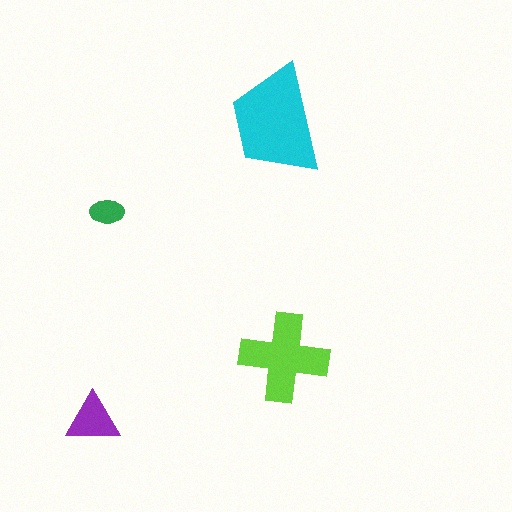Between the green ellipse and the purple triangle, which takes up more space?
The purple triangle.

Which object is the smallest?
The green ellipse.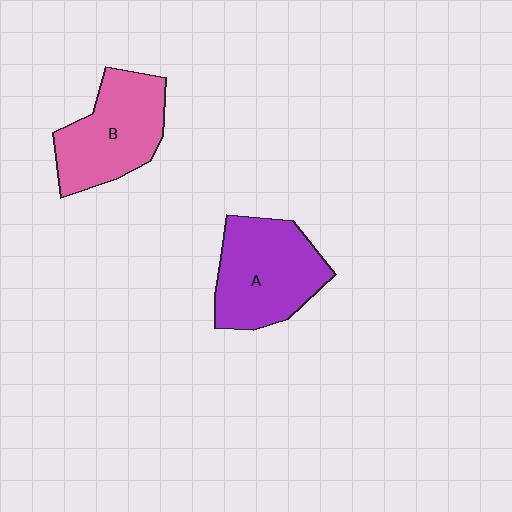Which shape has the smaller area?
Shape B (pink).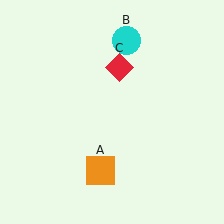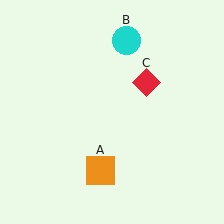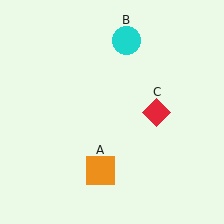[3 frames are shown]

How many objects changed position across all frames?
1 object changed position: red diamond (object C).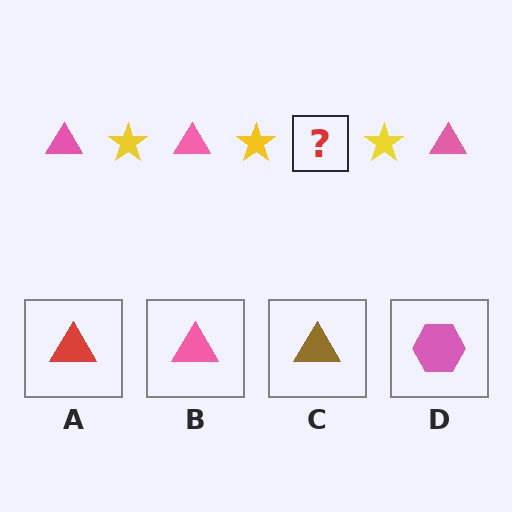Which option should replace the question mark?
Option B.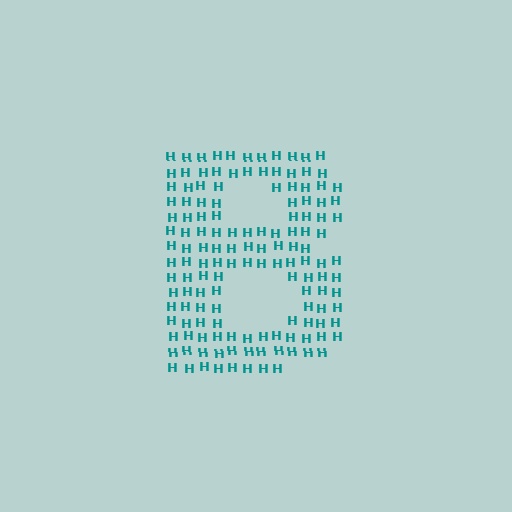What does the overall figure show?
The overall figure shows the letter B.